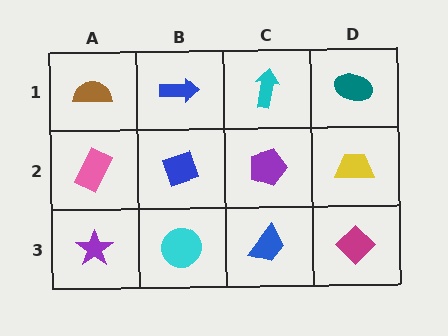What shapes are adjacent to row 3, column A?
A pink rectangle (row 2, column A), a cyan circle (row 3, column B).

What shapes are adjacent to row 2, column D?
A teal ellipse (row 1, column D), a magenta diamond (row 3, column D), a purple pentagon (row 2, column C).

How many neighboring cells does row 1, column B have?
3.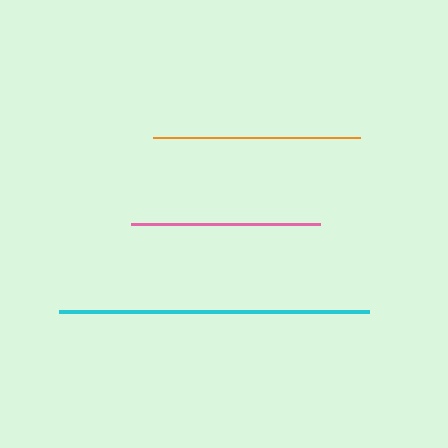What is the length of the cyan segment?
The cyan segment is approximately 310 pixels long.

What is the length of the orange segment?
The orange segment is approximately 207 pixels long.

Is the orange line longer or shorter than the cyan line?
The cyan line is longer than the orange line.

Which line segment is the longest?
The cyan line is the longest at approximately 310 pixels.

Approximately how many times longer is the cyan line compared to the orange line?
The cyan line is approximately 1.5 times the length of the orange line.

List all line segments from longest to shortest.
From longest to shortest: cyan, orange, pink.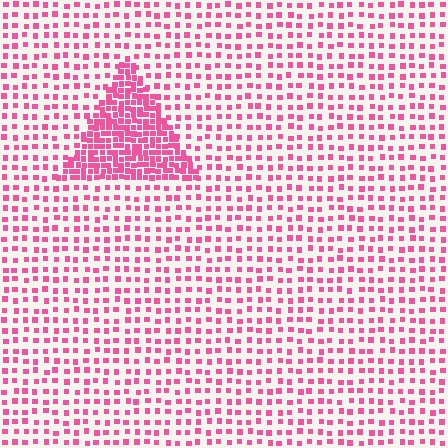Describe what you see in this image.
The image contains small pink elements arranged at two different densities. A triangle-shaped region is visible where the elements are more densely packed than the surrounding area.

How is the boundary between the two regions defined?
The boundary is defined by a change in element density (approximately 2.7x ratio). All elements are the same color, size, and shape.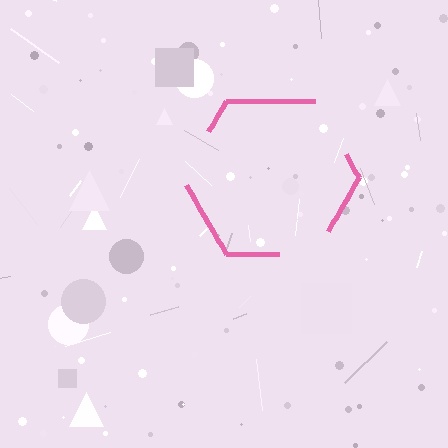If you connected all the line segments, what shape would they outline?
They would outline a hexagon.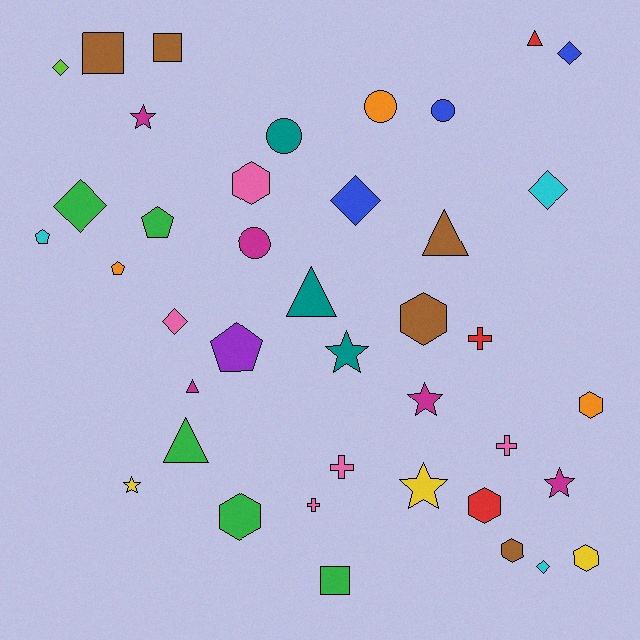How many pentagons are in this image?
There are 4 pentagons.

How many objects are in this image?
There are 40 objects.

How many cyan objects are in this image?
There are 3 cyan objects.